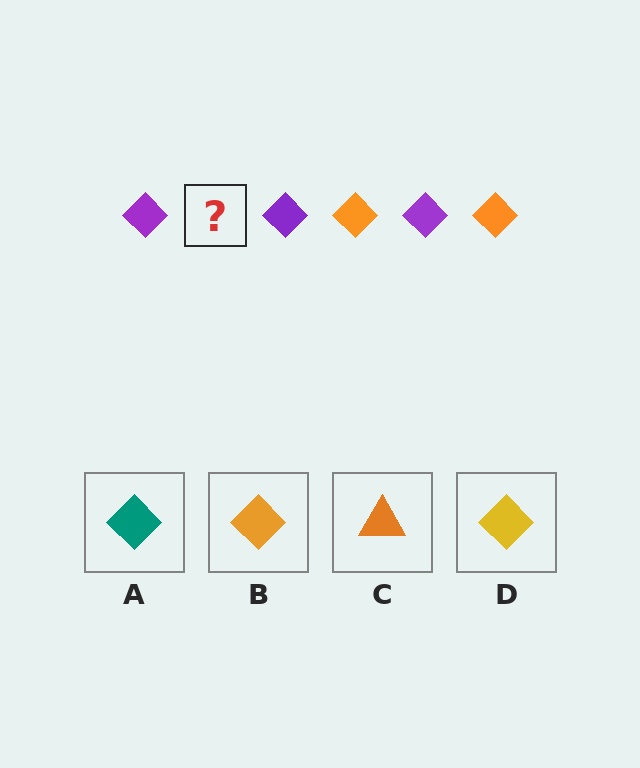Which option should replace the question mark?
Option B.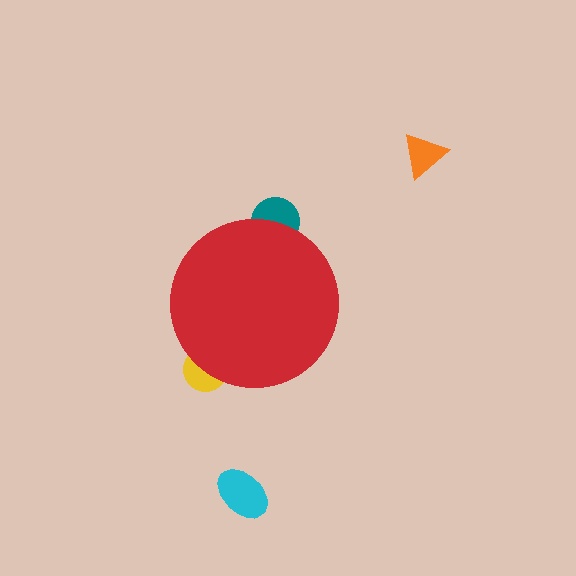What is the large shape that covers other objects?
A red circle.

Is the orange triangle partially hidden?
No, the orange triangle is fully visible.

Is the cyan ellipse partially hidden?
No, the cyan ellipse is fully visible.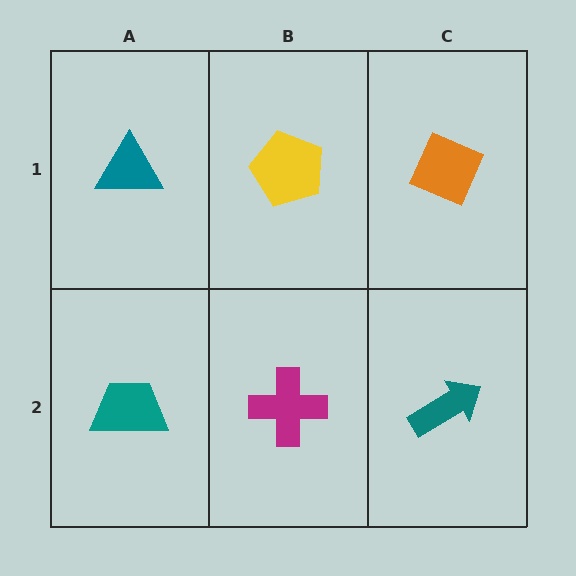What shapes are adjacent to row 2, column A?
A teal triangle (row 1, column A), a magenta cross (row 2, column B).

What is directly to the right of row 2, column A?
A magenta cross.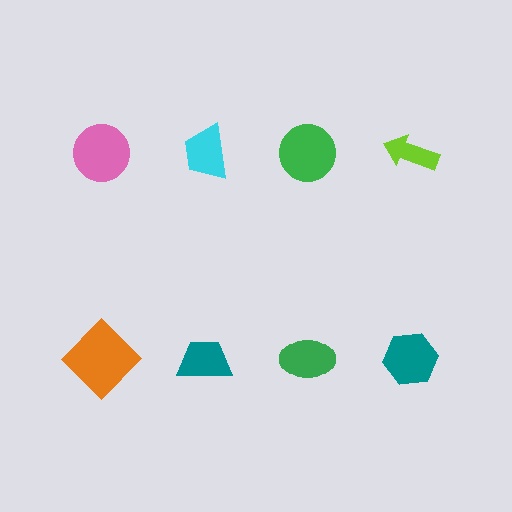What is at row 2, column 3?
A green ellipse.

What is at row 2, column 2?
A teal trapezoid.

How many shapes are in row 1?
4 shapes.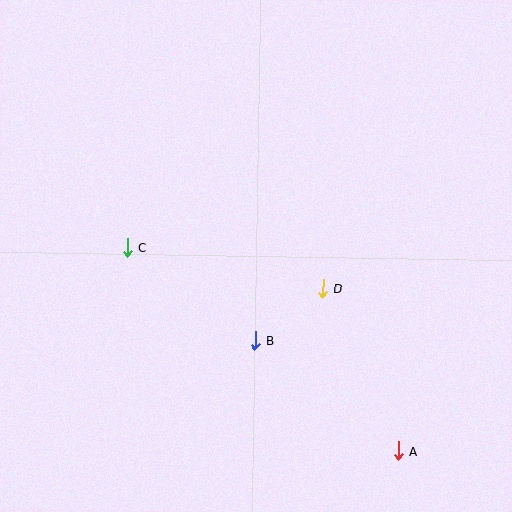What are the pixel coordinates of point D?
Point D is at (322, 289).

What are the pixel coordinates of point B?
Point B is at (255, 341).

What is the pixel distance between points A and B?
The distance between A and B is 181 pixels.